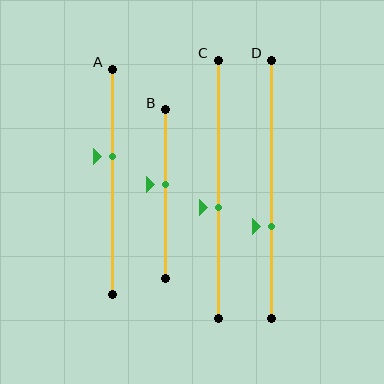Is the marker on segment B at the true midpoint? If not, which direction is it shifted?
No, the marker on segment B is shifted upward by about 6% of the segment length.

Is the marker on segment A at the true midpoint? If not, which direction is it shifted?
No, the marker on segment A is shifted upward by about 11% of the segment length.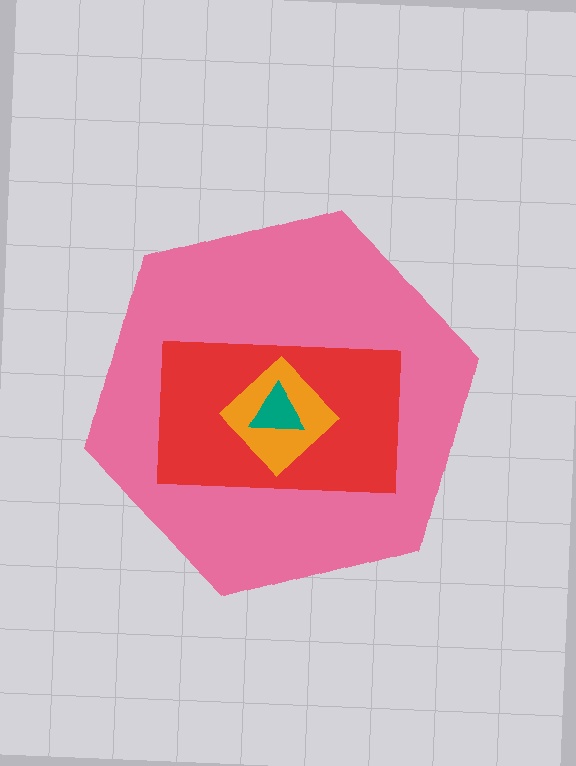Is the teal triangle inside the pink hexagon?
Yes.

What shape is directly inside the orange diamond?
The teal triangle.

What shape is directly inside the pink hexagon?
The red rectangle.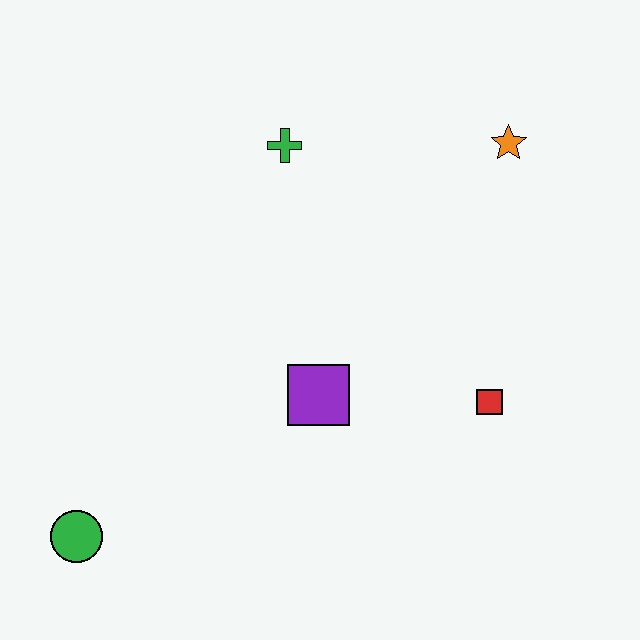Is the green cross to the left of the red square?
Yes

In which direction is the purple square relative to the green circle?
The purple square is to the right of the green circle.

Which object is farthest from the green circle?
The orange star is farthest from the green circle.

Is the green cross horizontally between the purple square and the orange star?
No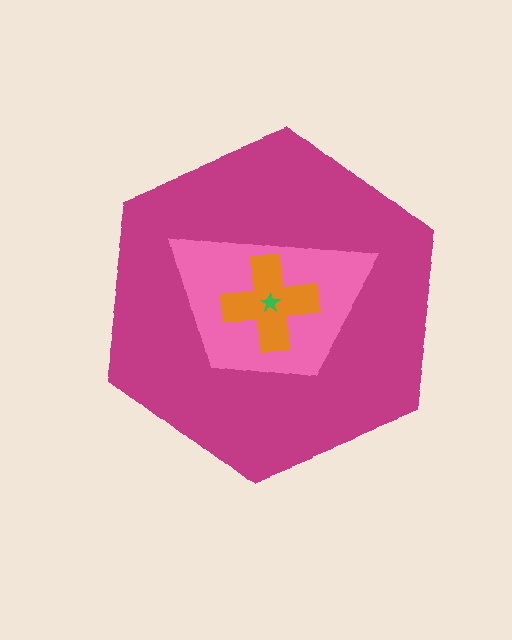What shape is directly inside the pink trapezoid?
The orange cross.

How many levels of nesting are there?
4.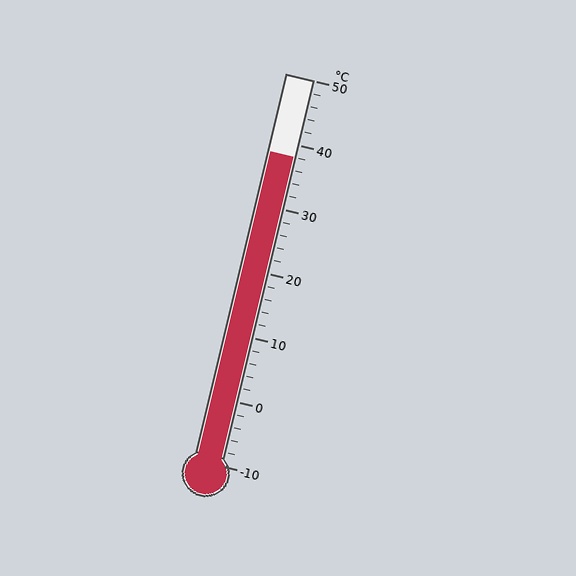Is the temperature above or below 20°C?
The temperature is above 20°C.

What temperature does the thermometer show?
The thermometer shows approximately 38°C.